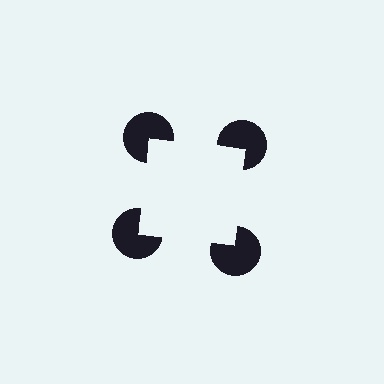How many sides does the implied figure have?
4 sides.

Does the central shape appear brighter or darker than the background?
It typically appears slightly brighter than the background, even though no actual brightness change is drawn.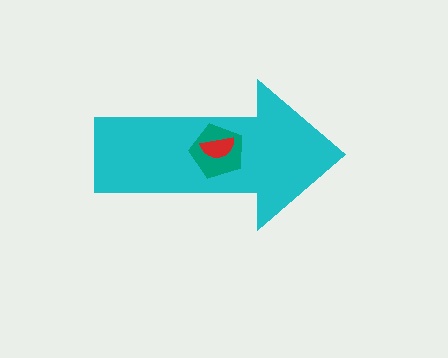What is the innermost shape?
The red semicircle.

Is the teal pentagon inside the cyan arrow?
Yes.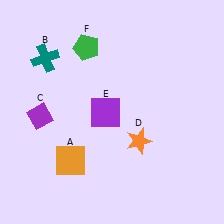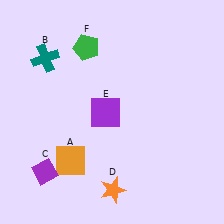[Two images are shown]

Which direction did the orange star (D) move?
The orange star (D) moved down.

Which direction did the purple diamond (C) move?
The purple diamond (C) moved down.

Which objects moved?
The objects that moved are: the purple diamond (C), the orange star (D).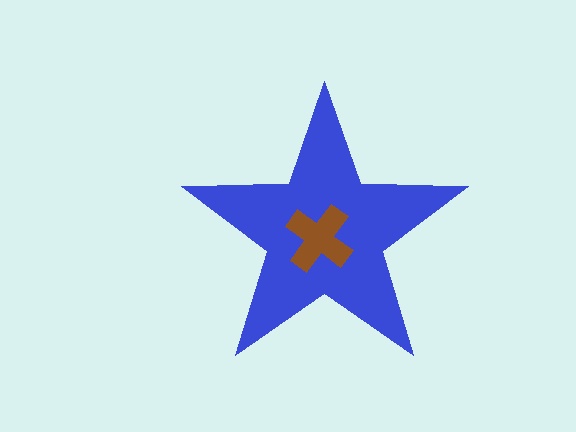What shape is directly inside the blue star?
The brown cross.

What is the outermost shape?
The blue star.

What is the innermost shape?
The brown cross.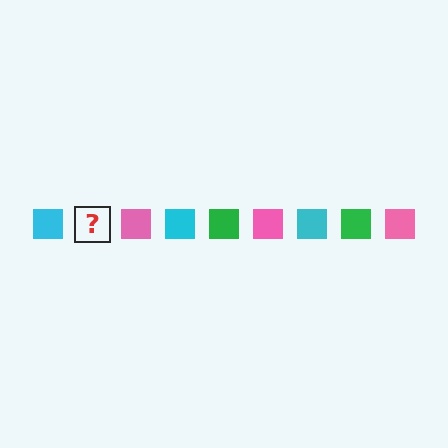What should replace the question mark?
The question mark should be replaced with a green square.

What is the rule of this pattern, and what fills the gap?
The rule is that the pattern cycles through cyan, green, pink squares. The gap should be filled with a green square.